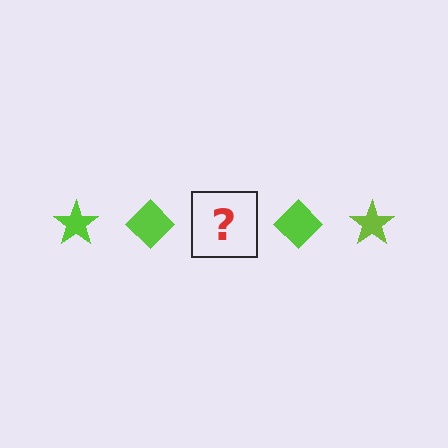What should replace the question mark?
The question mark should be replaced with a lime star.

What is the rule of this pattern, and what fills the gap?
The rule is that the pattern cycles through star, diamond shapes in lime. The gap should be filled with a lime star.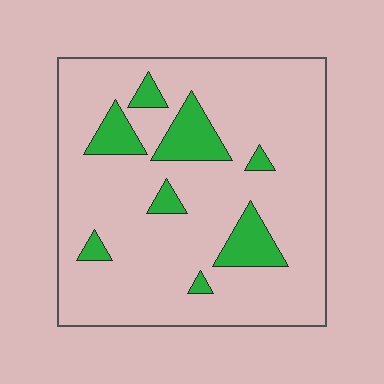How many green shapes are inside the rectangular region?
8.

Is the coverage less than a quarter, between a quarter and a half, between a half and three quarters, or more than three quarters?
Less than a quarter.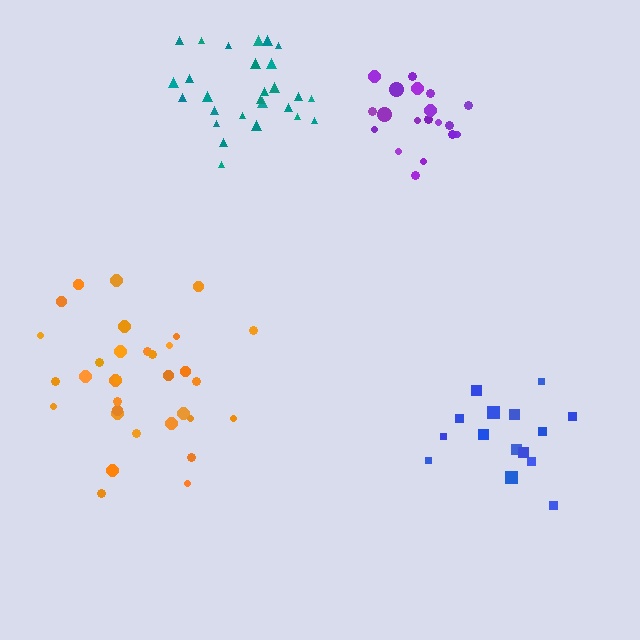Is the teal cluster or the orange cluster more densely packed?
Teal.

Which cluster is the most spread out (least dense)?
Orange.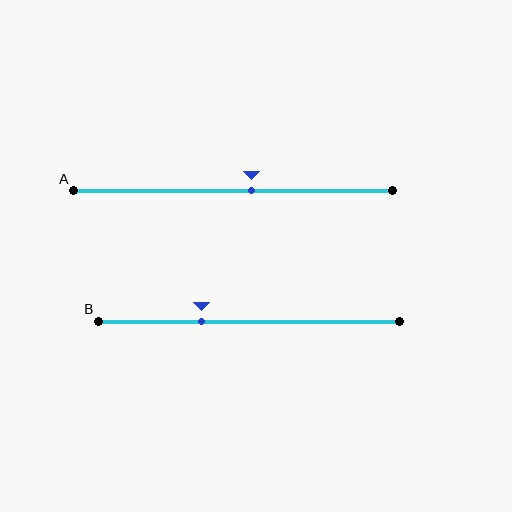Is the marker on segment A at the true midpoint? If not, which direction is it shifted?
No, the marker on segment A is shifted to the right by about 6% of the segment length.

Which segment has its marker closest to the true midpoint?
Segment A has its marker closest to the true midpoint.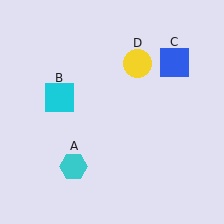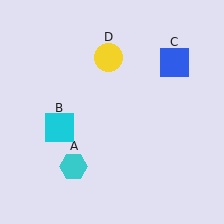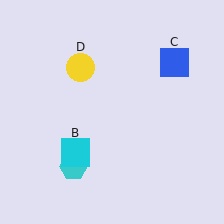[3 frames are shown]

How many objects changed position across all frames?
2 objects changed position: cyan square (object B), yellow circle (object D).